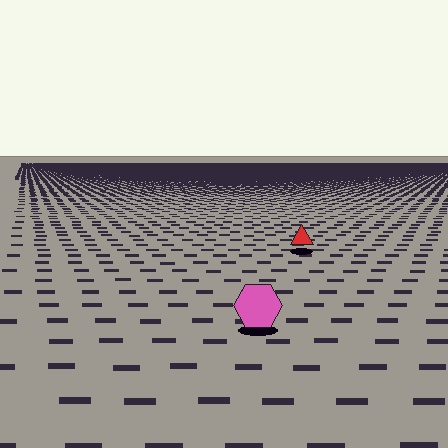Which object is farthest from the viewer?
The red triangle is farthest from the viewer. It appears smaller and the ground texture around it is denser.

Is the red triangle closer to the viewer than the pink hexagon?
No. The pink hexagon is closer — you can tell from the texture gradient: the ground texture is coarser near it.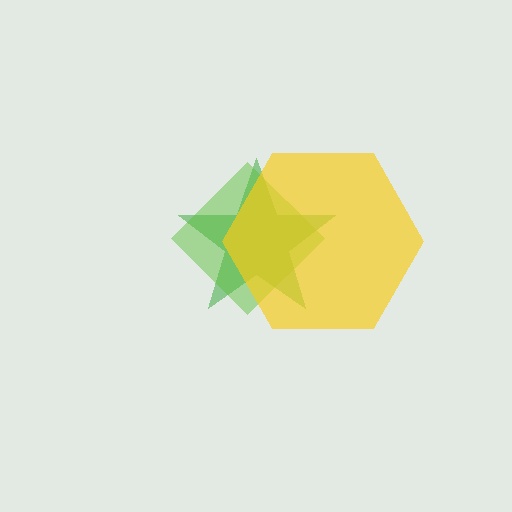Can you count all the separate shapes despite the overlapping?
Yes, there are 3 separate shapes.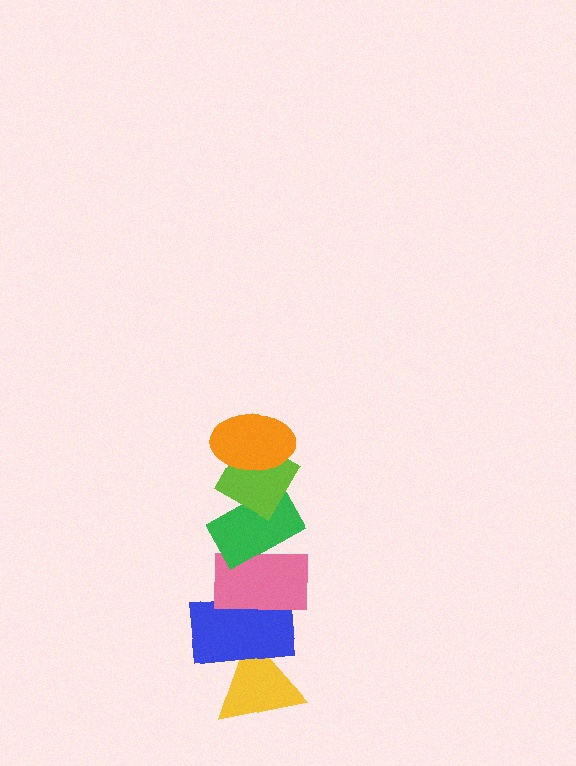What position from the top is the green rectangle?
The green rectangle is 3rd from the top.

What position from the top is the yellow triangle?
The yellow triangle is 6th from the top.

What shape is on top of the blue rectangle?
The pink rectangle is on top of the blue rectangle.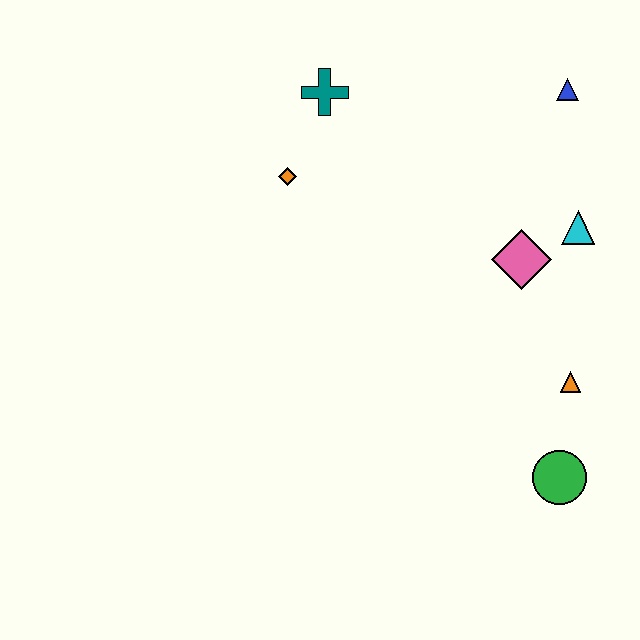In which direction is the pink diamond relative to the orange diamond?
The pink diamond is to the right of the orange diamond.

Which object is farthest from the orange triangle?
The teal cross is farthest from the orange triangle.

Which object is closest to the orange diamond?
The teal cross is closest to the orange diamond.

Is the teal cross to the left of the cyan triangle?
Yes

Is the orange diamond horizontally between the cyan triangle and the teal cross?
No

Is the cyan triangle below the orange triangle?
No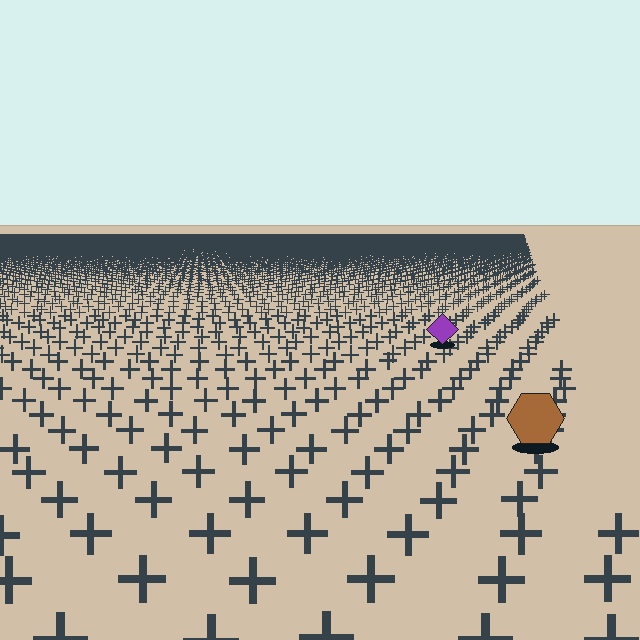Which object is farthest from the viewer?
The purple diamond is farthest from the viewer. It appears smaller and the ground texture around it is denser.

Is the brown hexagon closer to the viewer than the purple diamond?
Yes. The brown hexagon is closer — you can tell from the texture gradient: the ground texture is coarser near it.